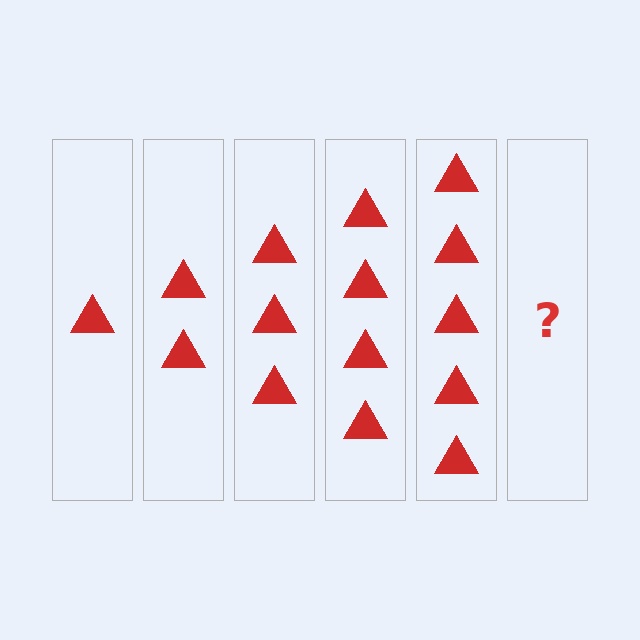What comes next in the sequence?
The next element should be 6 triangles.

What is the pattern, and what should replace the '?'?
The pattern is that each step adds one more triangle. The '?' should be 6 triangles.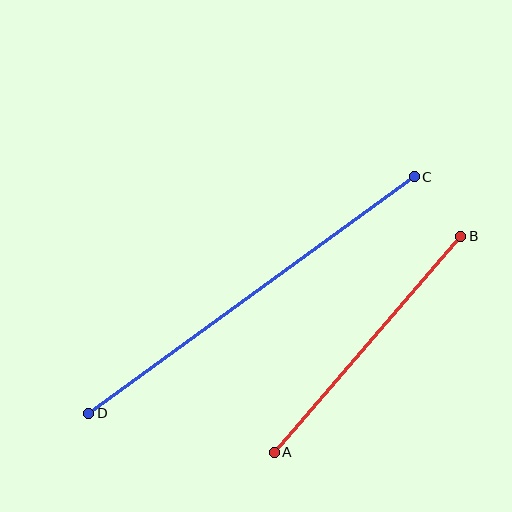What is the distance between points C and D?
The distance is approximately 402 pixels.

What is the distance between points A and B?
The distance is approximately 285 pixels.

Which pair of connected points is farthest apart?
Points C and D are farthest apart.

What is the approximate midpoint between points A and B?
The midpoint is at approximately (368, 344) pixels.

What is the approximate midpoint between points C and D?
The midpoint is at approximately (252, 295) pixels.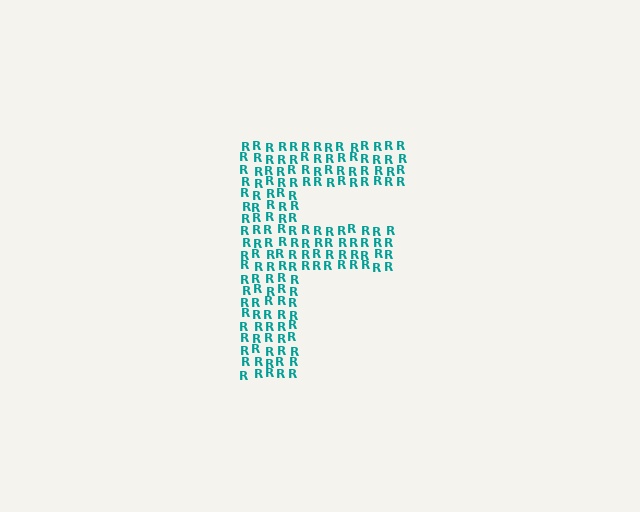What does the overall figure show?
The overall figure shows the letter F.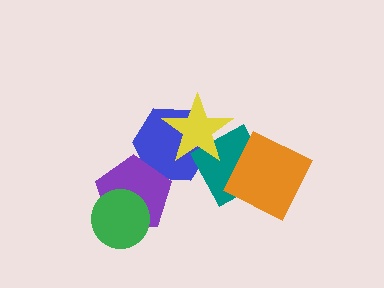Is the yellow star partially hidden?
No, no other shape covers it.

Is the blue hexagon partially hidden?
Yes, it is partially covered by another shape.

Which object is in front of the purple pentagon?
The green circle is in front of the purple pentagon.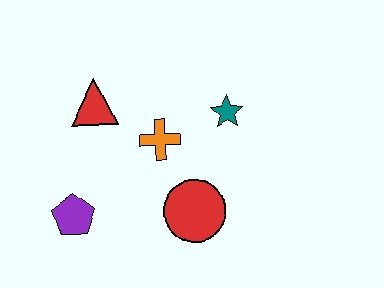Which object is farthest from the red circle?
The red triangle is farthest from the red circle.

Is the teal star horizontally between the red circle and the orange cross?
No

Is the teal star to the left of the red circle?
No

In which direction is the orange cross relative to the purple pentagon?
The orange cross is to the right of the purple pentagon.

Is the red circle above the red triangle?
No